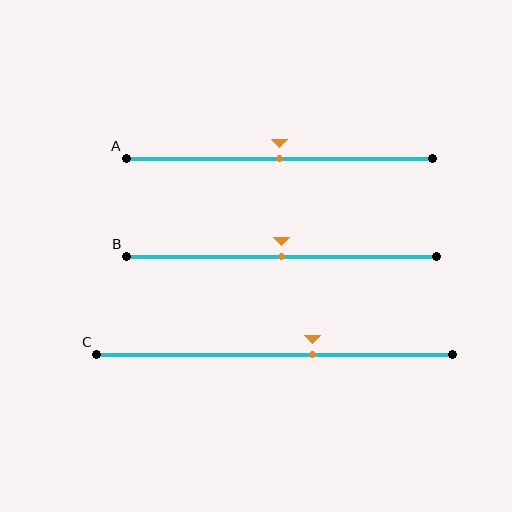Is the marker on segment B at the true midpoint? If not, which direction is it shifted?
Yes, the marker on segment B is at the true midpoint.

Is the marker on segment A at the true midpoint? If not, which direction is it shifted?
Yes, the marker on segment A is at the true midpoint.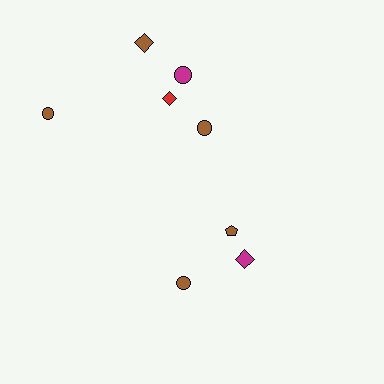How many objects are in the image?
There are 8 objects.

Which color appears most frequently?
Brown, with 5 objects.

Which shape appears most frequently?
Circle, with 4 objects.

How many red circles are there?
There are no red circles.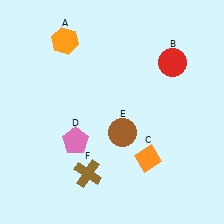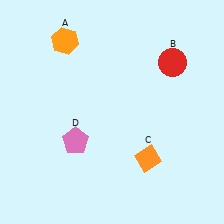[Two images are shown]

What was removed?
The brown cross (F), the brown circle (E) were removed in Image 2.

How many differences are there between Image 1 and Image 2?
There are 2 differences between the two images.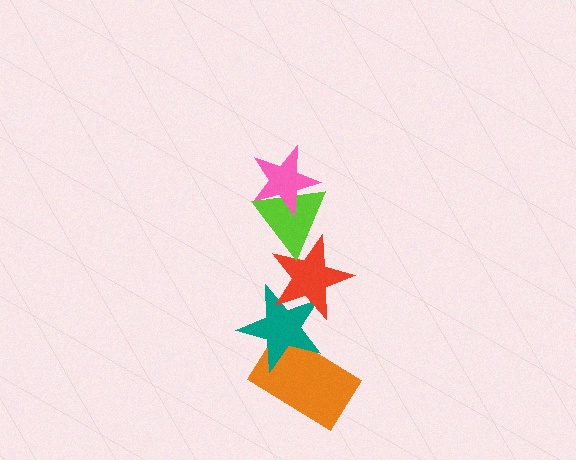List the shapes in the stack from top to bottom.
From top to bottom: the pink star, the lime triangle, the red star, the teal star, the orange rectangle.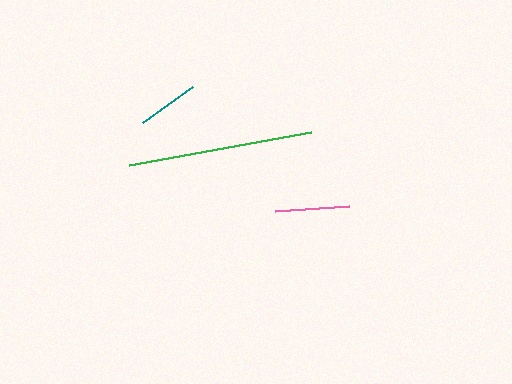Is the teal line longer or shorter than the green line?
The green line is longer than the teal line.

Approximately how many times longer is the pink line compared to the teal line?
The pink line is approximately 1.2 times the length of the teal line.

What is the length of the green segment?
The green segment is approximately 185 pixels long.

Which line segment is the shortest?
The teal line is the shortest at approximately 62 pixels.